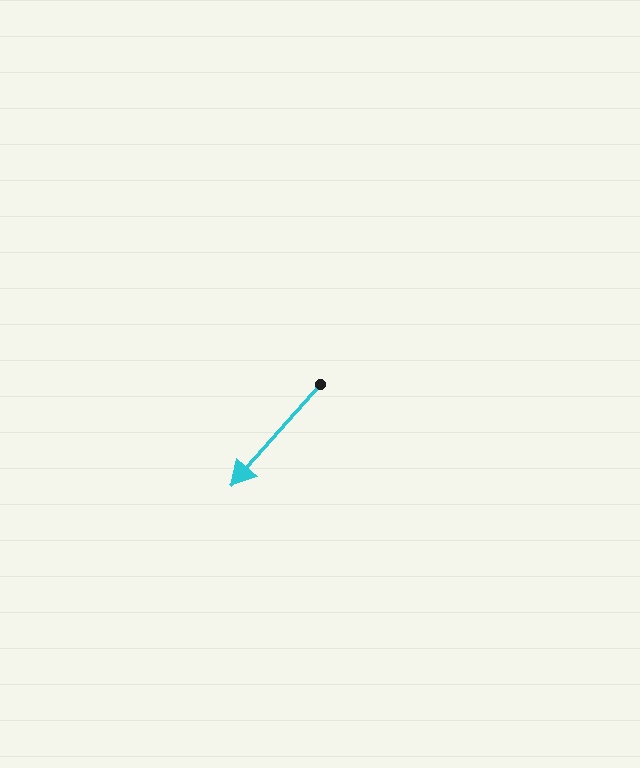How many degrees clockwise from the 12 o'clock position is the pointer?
Approximately 221 degrees.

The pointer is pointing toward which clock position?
Roughly 7 o'clock.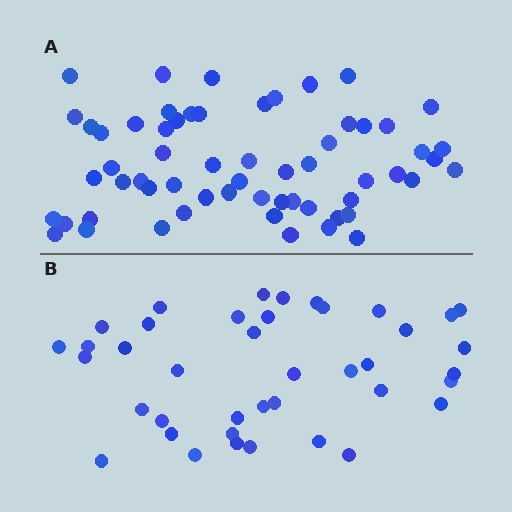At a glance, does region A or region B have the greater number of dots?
Region A (the top region) has more dots.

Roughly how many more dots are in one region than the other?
Region A has approximately 20 more dots than region B.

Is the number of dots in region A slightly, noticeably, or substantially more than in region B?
Region A has substantially more. The ratio is roughly 1.5 to 1.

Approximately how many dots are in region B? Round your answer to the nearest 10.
About 40 dots.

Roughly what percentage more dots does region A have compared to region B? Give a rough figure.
About 50% more.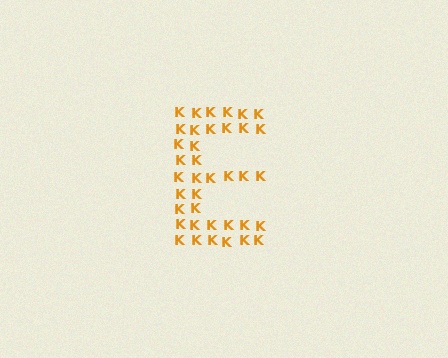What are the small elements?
The small elements are letter K's.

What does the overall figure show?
The overall figure shows the letter E.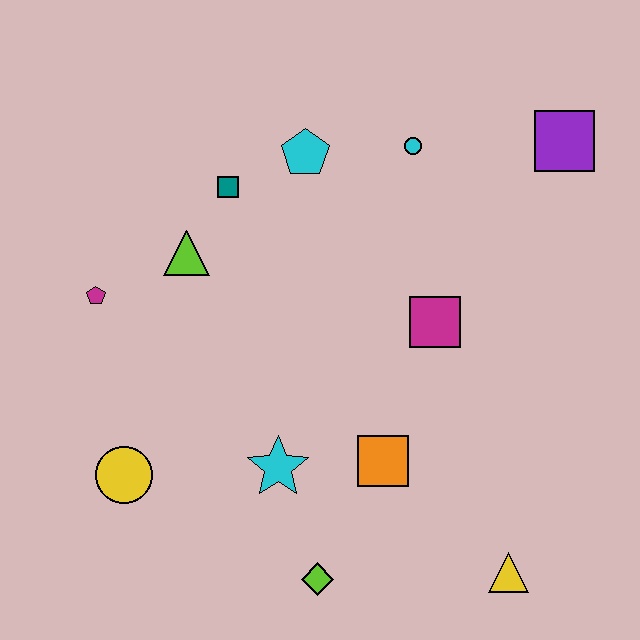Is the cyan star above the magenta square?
No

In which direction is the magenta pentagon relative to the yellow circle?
The magenta pentagon is above the yellow circle.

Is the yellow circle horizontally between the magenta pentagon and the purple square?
Yes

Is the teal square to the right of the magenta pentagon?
Yes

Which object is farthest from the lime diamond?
The purple square is farthest from the lime diamond.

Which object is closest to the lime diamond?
The cyan star is closest to the lime diamond.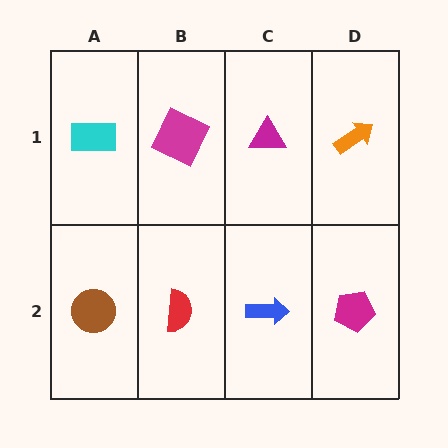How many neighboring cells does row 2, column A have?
2.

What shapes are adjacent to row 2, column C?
A magenta triangle (row 1, column C), a red semicircle (row 2, column B), a magenta pentagon (row 2, column D).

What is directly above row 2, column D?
An orange arrow.